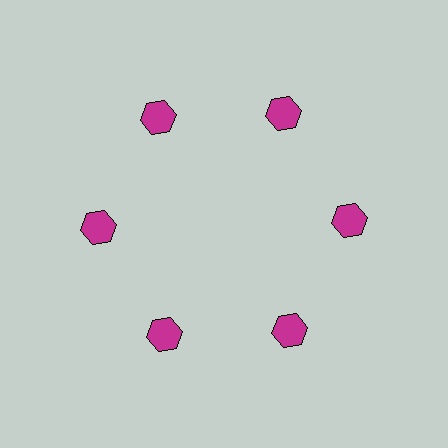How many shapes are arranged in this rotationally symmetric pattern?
There are 6 shapes, arranged in 6 groups of 1.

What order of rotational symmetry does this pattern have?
This pattern has 6-fold rotational symmetry.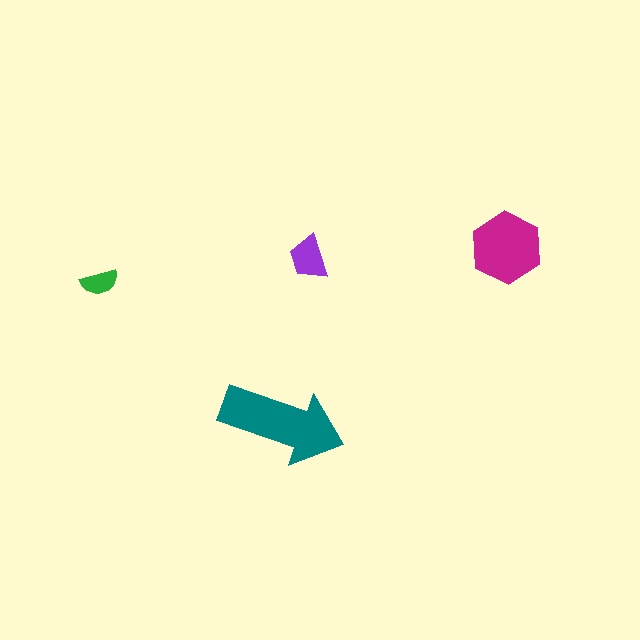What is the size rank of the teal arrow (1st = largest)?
1st.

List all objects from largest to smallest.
The teal arrow, the magenta hexagon, the purple trapezoid, the green semicircle.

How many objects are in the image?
There are 4 objects in the image.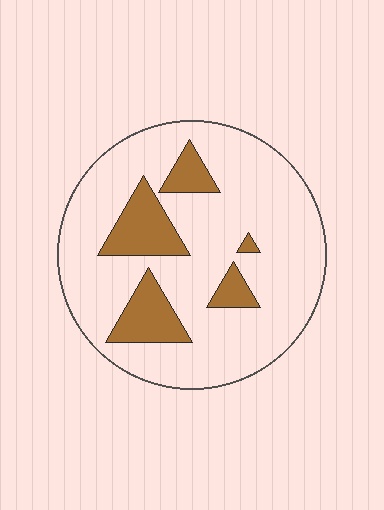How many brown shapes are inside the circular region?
5.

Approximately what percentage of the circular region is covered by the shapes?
Approximately 20%.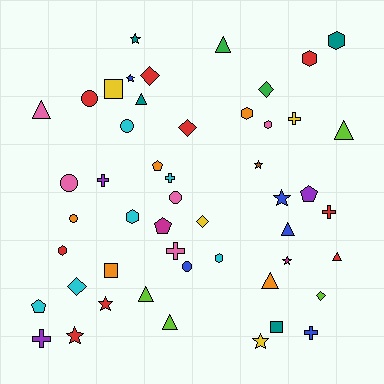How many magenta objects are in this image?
There are 2 magenta objects.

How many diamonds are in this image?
There are 6 diamonds.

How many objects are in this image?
There are 50 objects.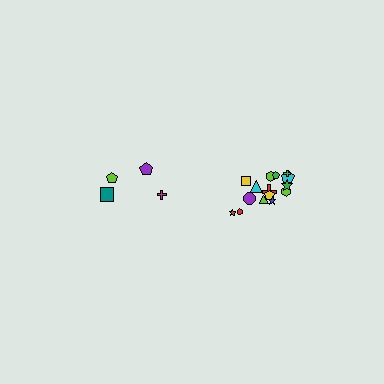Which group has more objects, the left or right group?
The right group.